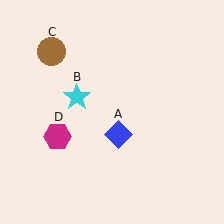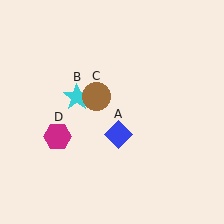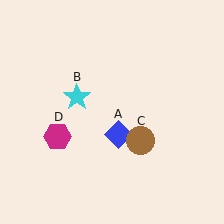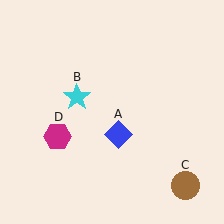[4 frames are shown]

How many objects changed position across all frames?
1 object changed position: brown circle (object C).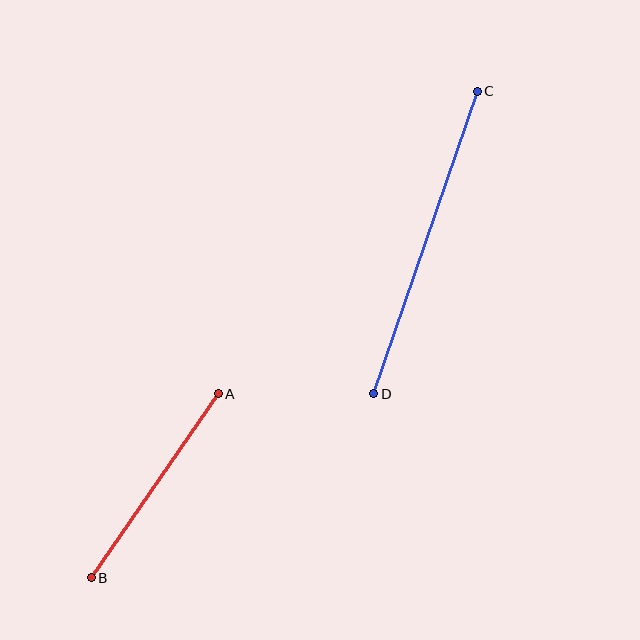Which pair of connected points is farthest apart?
Points C and D are farthest apart.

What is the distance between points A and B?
The distance is approximately 224 pixels.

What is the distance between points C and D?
The distance is approximately 320 pixels.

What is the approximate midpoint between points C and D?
The midpoint is at approximately (425, 243) pixels.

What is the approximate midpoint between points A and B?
The midpoint is at approximately (155, 486) pixels.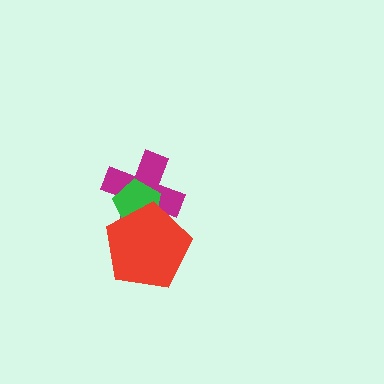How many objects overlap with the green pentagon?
2 objects overlap with the green pentagon.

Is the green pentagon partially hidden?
Yes, it is partially covered by another shape.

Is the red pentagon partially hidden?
No, no other shape covers it.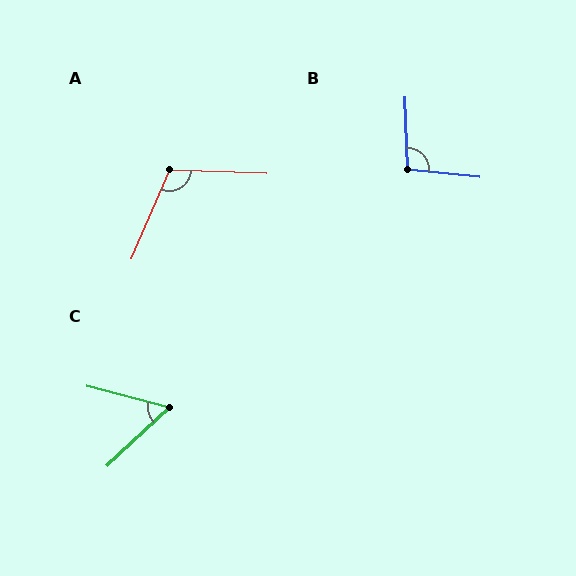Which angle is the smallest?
C, at approximately 58 degrees.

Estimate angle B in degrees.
Approximately 98 degrees.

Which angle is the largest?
A, at approximately 112 degrees.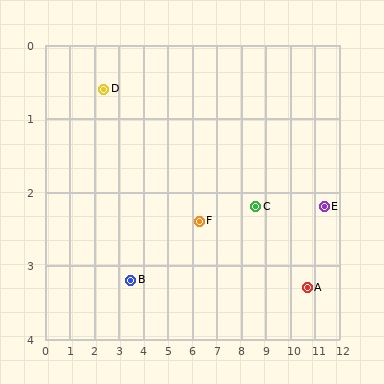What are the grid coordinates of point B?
Point B is at approximately (3.5, 3.2).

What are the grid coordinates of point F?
Point F is at approximately (6.3, 2.4).